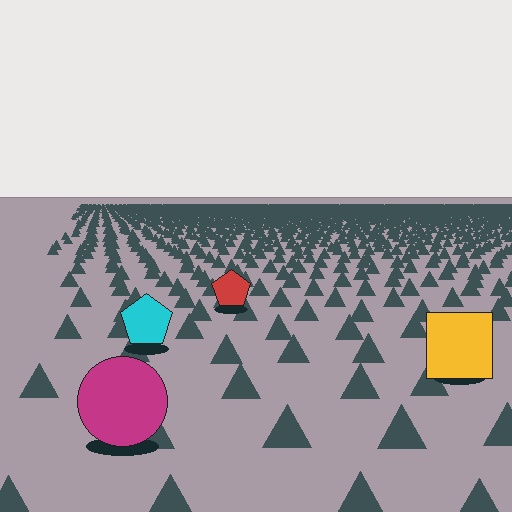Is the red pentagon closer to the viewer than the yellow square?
No. The yellow square is closer — you can tell from the texture gradient: the ground texture is coarser near it.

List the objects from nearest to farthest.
From nearest to farthest: the magenta circle, the yellow square, the cyan pentagon, the red pentagon.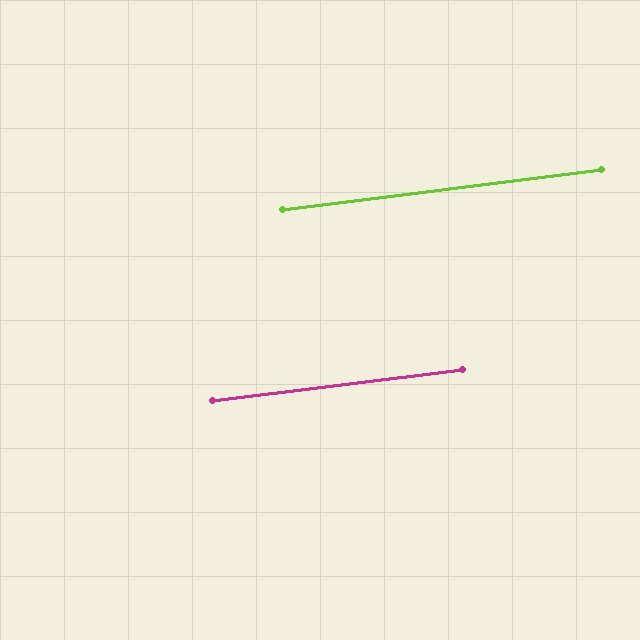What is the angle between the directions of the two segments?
Approximately 0 degrees.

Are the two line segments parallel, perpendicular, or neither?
Parallel — their directions differ by only 0.0°.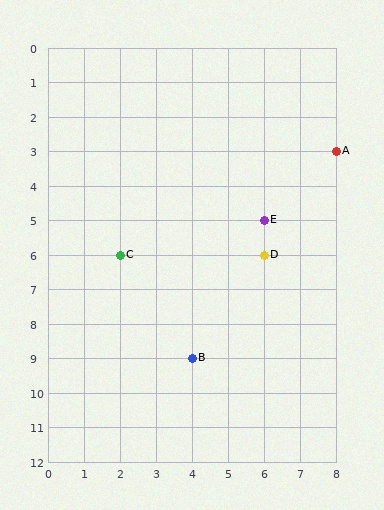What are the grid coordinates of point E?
Point E is at grid coordinates (6, 5).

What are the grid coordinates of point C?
Point C is at grid coordinates (2, 6).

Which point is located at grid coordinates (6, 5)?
Point E is at (6, 5).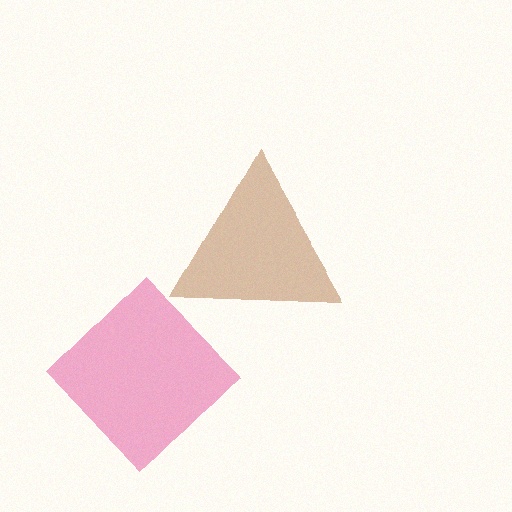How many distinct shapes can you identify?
There are 2 distinct shapes: a brown triangle, a pink diamond.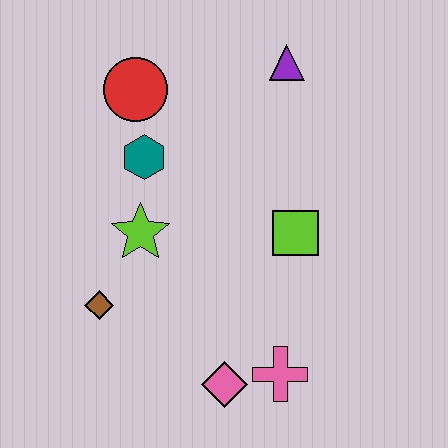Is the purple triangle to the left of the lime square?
Yes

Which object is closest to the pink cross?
The pink diamond is closest to the pink cross.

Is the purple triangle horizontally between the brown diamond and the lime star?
No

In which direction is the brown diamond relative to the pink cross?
The brown diamond is to the left of the pink cross.